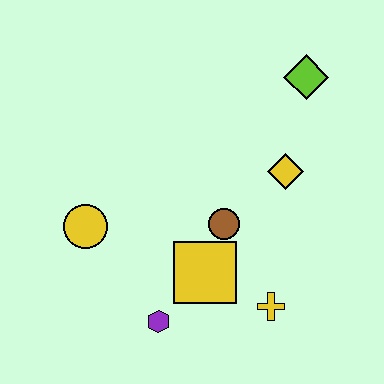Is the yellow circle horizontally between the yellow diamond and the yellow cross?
No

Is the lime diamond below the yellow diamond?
No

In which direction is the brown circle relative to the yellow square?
The brown circle is above the yellow square.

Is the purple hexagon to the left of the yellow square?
Yes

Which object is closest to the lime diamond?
The yellow diamond is closest to the lime diamond.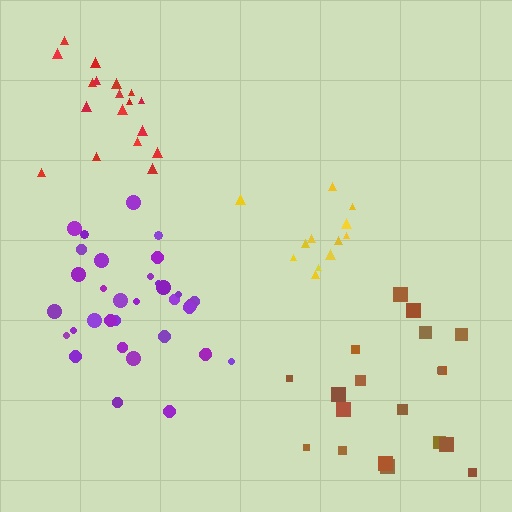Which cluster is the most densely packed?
Purple.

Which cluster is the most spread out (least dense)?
Brown.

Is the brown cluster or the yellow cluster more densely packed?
Yellow.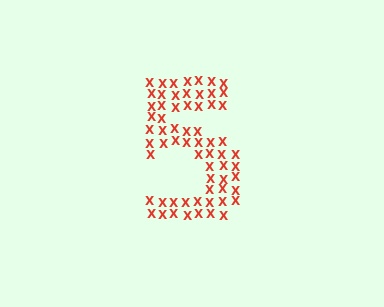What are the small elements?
The small elements are letter X's.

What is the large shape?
The large shape is the digit 5.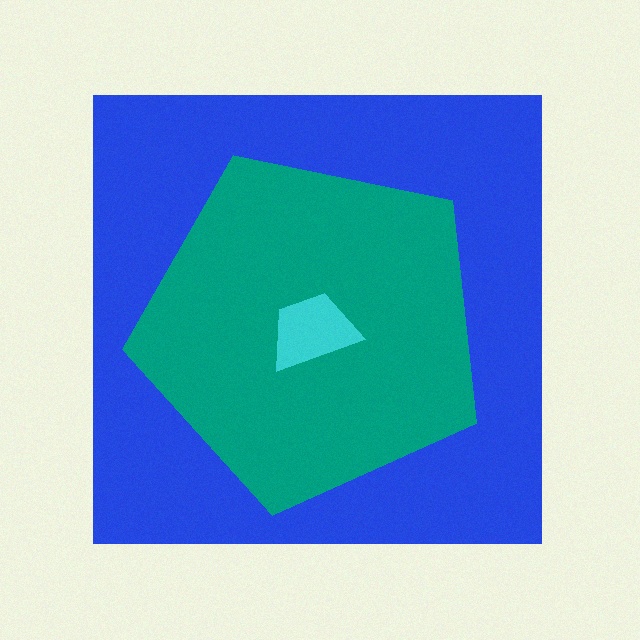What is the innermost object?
The cyan trapezoid.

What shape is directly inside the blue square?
The teal pentagon.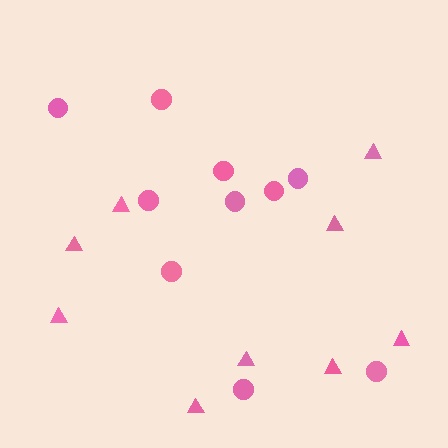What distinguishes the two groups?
There are 2 groups: one group of triangles (9) and one group of circles (10).